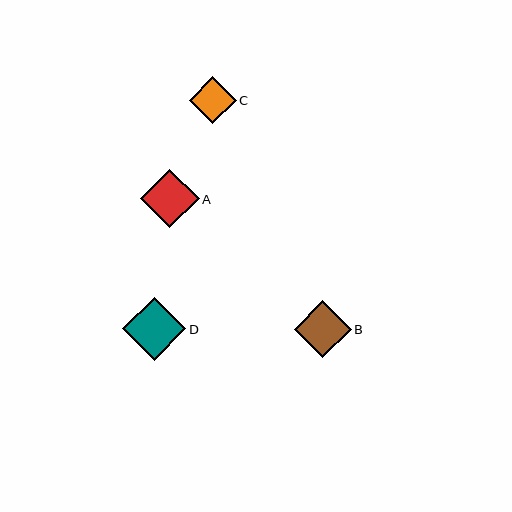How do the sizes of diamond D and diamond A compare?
Diamond D and diamond A are approximately the same size.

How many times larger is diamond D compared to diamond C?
Diamond D is approximately 1.4 times the size of diamond C.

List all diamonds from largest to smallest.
From largest to smallest: D, A, B, C.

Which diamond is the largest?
Diamond D is the largest with a size of approximately 64 pixels.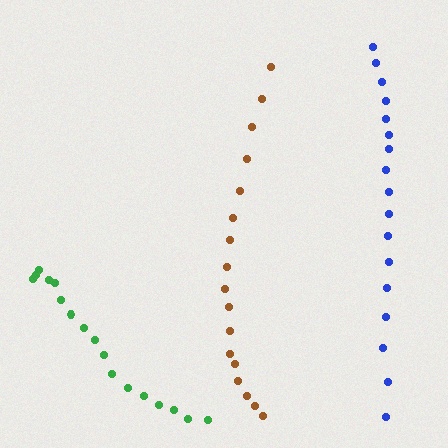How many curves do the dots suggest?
There are 3 distinct paths.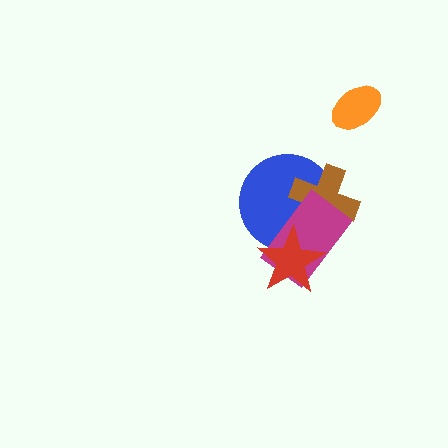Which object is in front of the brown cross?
The magenta rectangle is in front of the brown cross.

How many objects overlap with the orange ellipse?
0 objects overlap with the orange ellipse.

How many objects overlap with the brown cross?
2 objects overlap with the brown cross.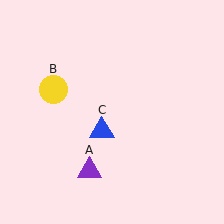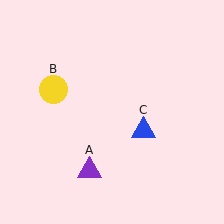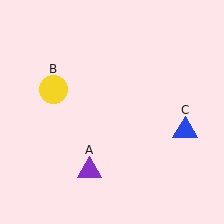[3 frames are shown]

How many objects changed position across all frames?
1 object changed position: blue triangle (object C).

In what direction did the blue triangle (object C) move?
The blue triangle (object C) moved right.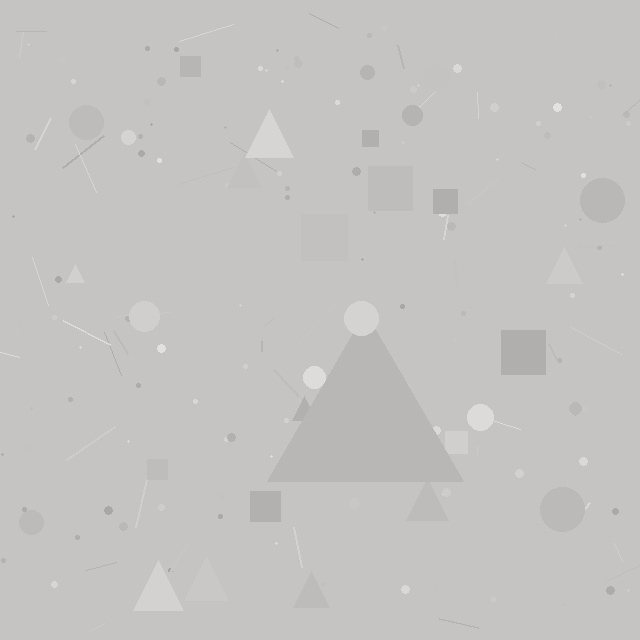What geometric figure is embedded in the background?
A triangle is embedded in the background.